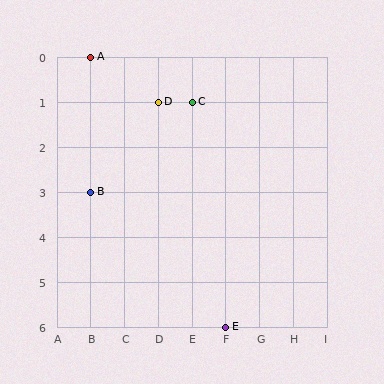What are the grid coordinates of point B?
Point B is at grid coordinates (B, 3).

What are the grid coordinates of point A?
Point A is at grid coordinates (B, 0).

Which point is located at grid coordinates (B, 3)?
Point B is at (B, 3).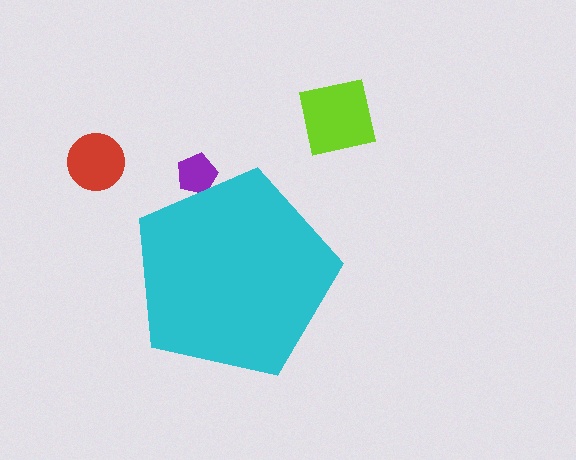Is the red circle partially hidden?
No, the red circle is fully visible.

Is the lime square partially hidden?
No, the lime square is fully visible.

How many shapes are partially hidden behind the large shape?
1 shape is partially hidden.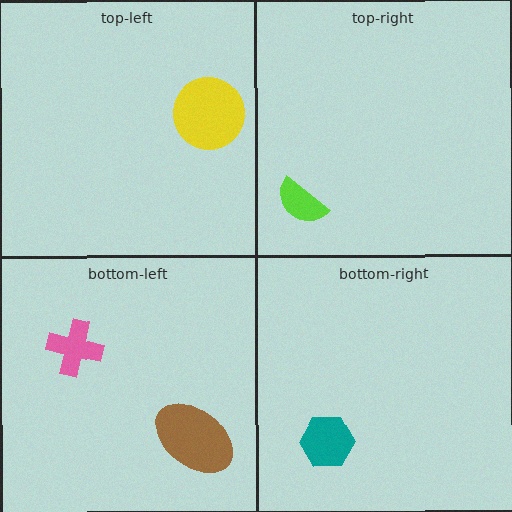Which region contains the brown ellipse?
The bottom-left region.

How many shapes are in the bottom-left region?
2.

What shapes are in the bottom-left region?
The pink cross, the brown ellipse.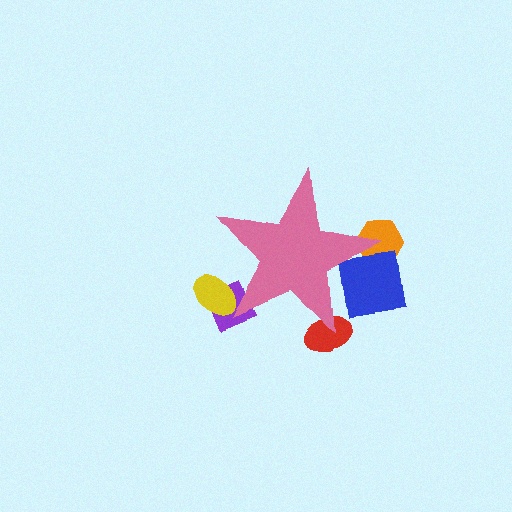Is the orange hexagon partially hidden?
Yes, the orange hexagon is partially hidden behind the pink star.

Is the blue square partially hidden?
Yes, the blue square is partially hidden behind the pink star.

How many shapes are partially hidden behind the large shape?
5 shapes are partially hidden.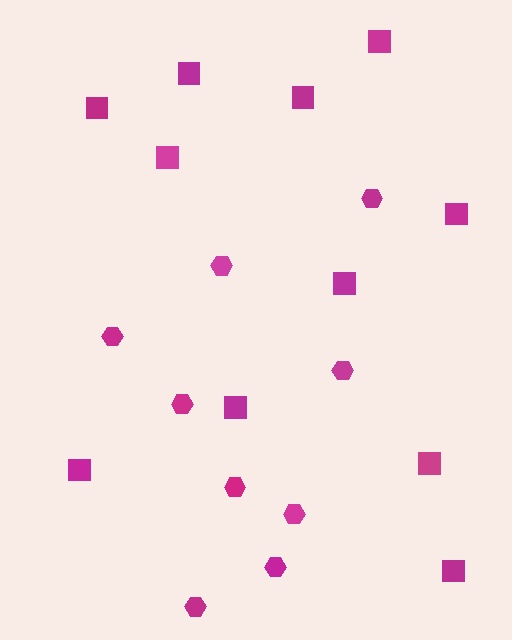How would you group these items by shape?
There are 2 groups: one group of squares (11) and one group of hexagons (9).